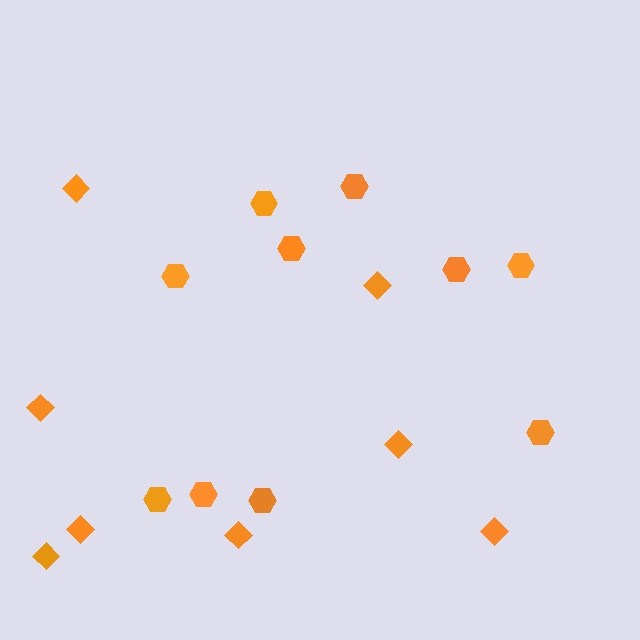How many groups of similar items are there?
There are 2 groups: one group of diamonds (8) and one group of hexagons (10).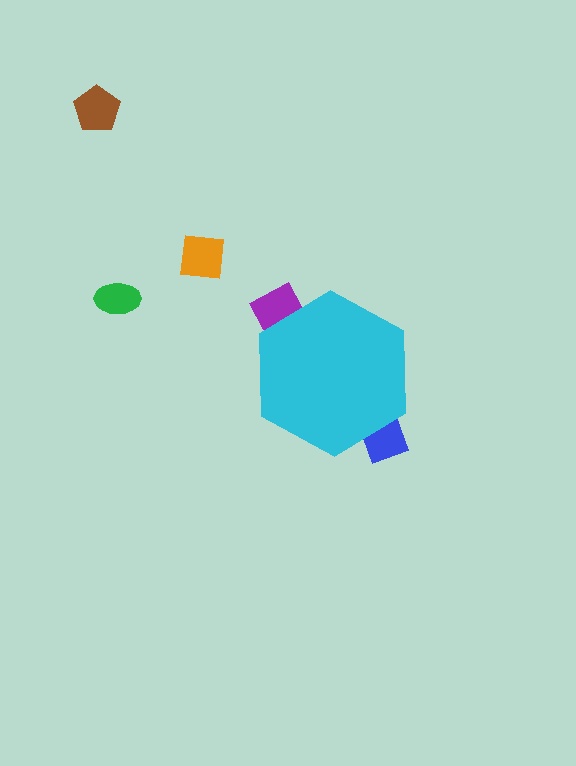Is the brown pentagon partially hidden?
No, the brown pentagon is fully visible.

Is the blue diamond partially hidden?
Yes, the blue diamond is partially hidden behind the cyan hexagon.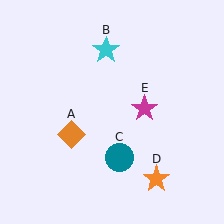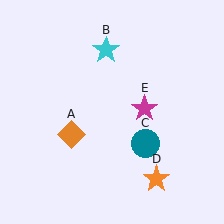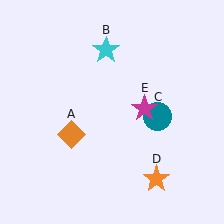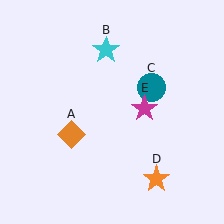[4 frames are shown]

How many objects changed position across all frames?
1 object changed position: teal circle (object C).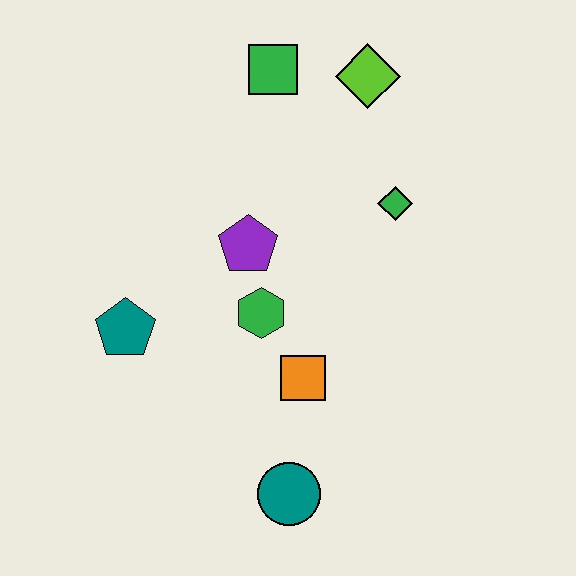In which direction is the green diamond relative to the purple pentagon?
The green diamond is to the right of the purple pentagon.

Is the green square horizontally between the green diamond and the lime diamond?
No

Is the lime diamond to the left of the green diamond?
Yes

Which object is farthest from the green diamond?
The teal circle is farthest from the green diamond.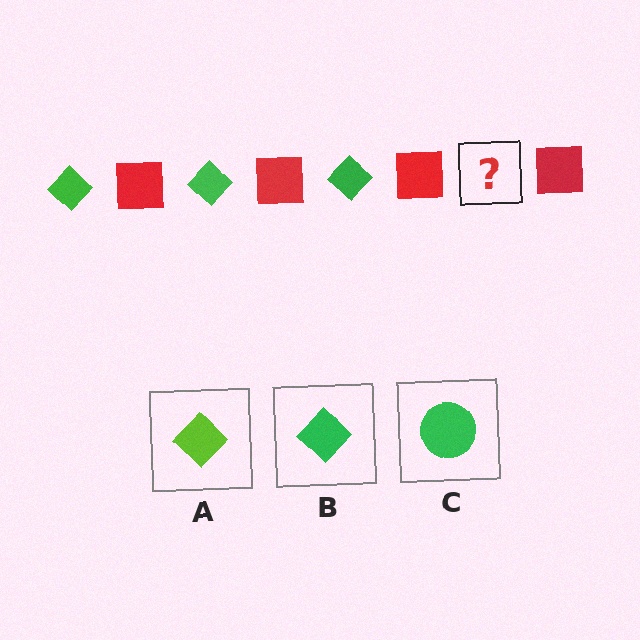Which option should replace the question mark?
Option B.